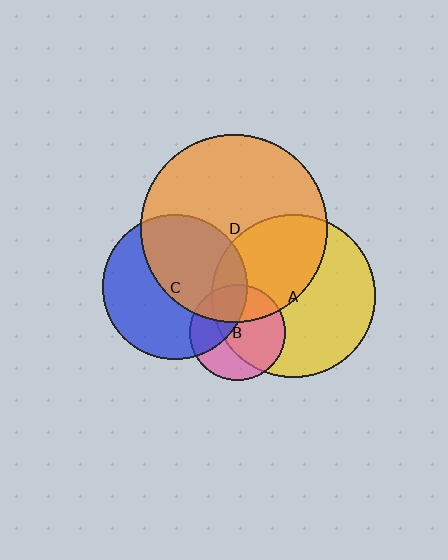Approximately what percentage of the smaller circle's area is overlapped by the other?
Approximately 65%.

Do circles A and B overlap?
Yes.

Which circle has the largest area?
Circle D (orange).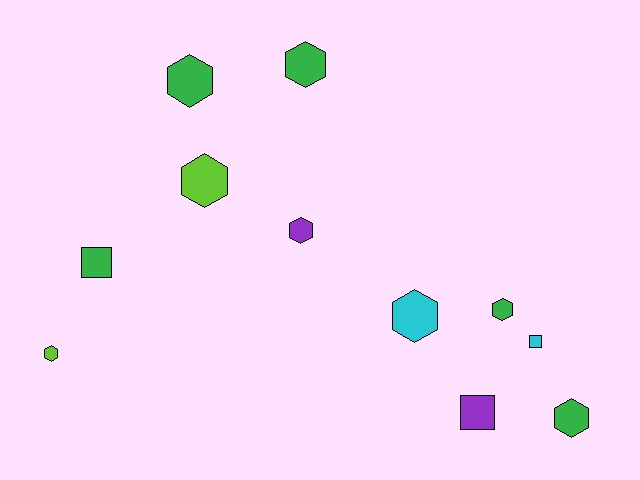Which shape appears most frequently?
Hexagon, with 8 objects.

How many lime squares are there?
There are no lime squares.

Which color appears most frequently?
Green, with 5 objects.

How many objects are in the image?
There are 11 objects.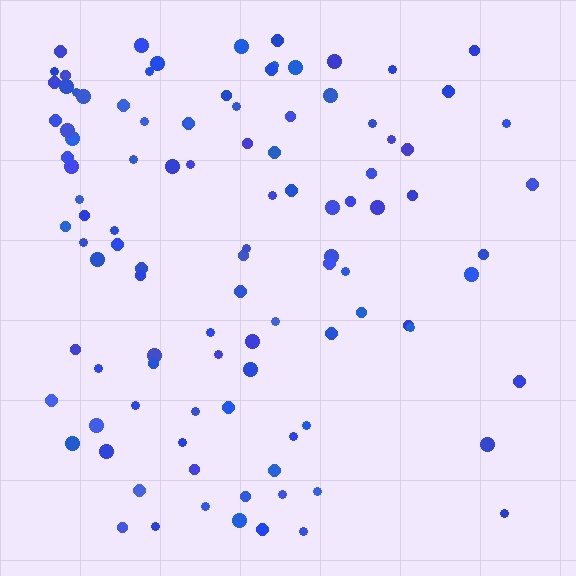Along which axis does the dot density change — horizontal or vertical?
Horizontal.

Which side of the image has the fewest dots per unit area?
The right.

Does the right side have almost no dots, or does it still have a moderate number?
Still a moderate number, just noticeably fewer than the left.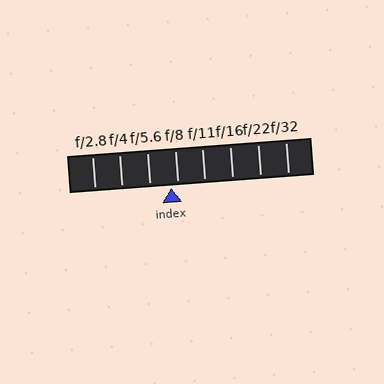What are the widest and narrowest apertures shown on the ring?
The widest aperture shown is f/2.8 and the narrowest is f/32.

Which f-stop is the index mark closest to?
The index mark is closest to f/8.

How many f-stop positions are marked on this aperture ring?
There are 8 f-stop positions marked.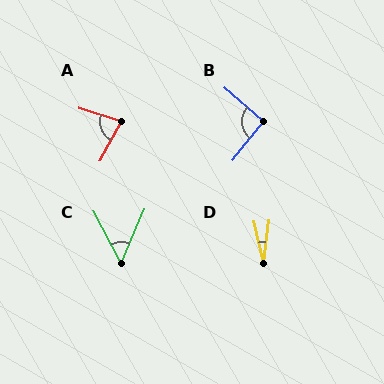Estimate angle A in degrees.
Approximately 79 degrees.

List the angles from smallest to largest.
D (19°), C (51°), A (79°), B (93°).